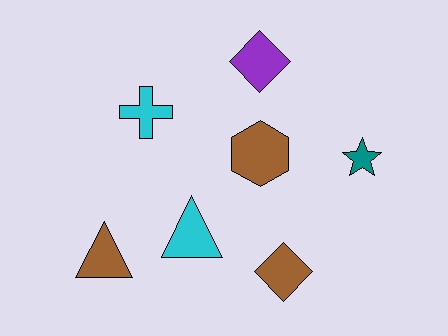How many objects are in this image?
There are 7 objects.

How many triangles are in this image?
There are 2 triangles.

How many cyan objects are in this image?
There are 2 cyan objects.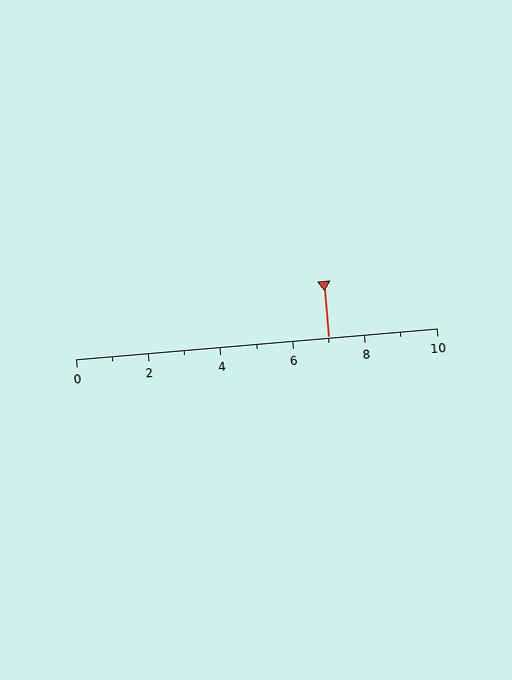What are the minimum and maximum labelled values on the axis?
The axis runs from 0 to 10.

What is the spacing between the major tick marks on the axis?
The major ticks are spaced 2 apart.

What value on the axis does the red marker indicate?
The marker indicates approximately 7.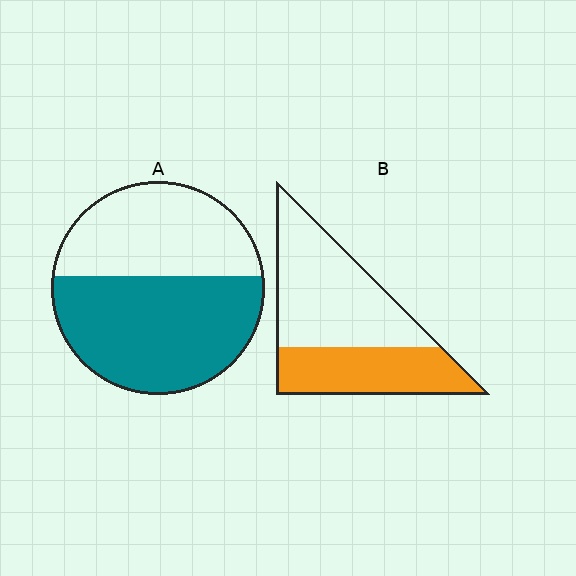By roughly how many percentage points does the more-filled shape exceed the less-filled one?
By roughly 15 percentage points (A over B).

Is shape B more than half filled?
No.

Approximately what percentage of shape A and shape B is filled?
A is approximately 55% and B is approximately 40%.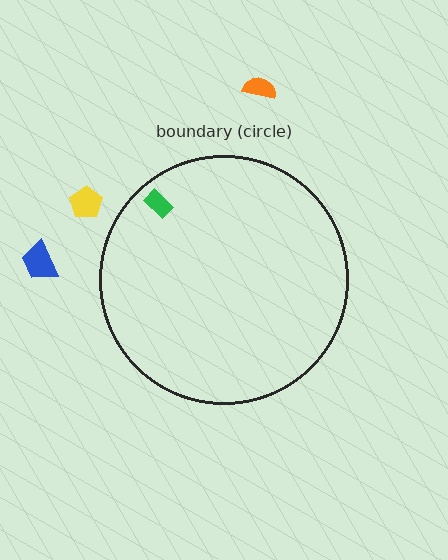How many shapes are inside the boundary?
1 inside, 3 outside.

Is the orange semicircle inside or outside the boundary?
Outside.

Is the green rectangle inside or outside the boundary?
Inside.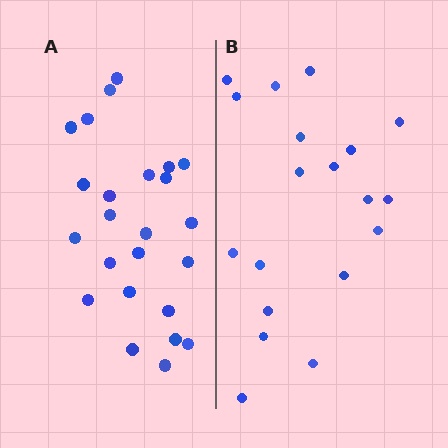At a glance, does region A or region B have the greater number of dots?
Region A (the left region) has more dots.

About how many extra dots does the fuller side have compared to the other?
Region A has about 5 more dots than region B.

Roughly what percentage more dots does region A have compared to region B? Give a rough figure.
About 25% more.